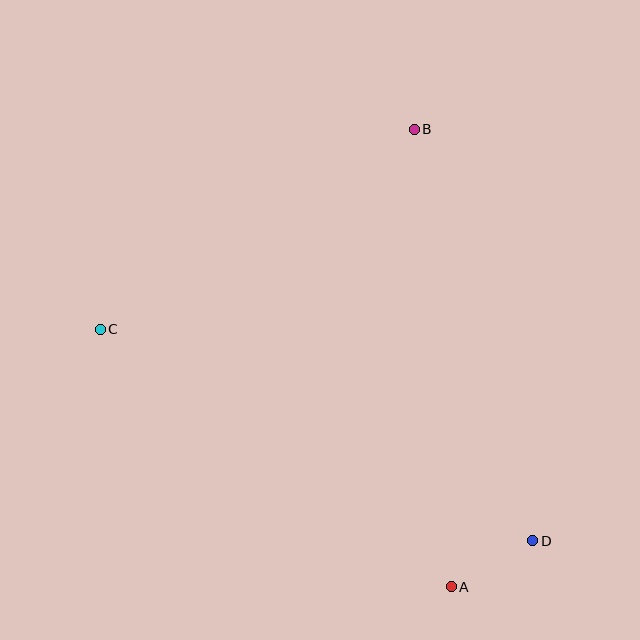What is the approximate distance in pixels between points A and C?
The distance between A and C is approximately 435 pixels.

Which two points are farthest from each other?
Points C and D are farthest from each other.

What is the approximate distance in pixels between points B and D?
The distance between B and D is approximately 428 pixels.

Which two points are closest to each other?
Points A and D are closest to each other.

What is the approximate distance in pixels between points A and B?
The distance between A and B is approximately 459 pixels.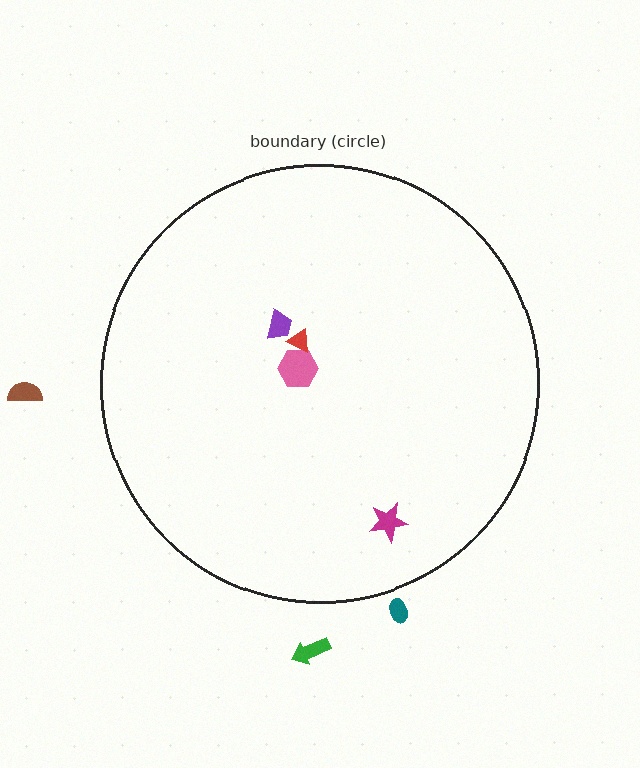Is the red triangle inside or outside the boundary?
Inside.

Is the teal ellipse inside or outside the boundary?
Outside.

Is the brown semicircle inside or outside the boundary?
Outside.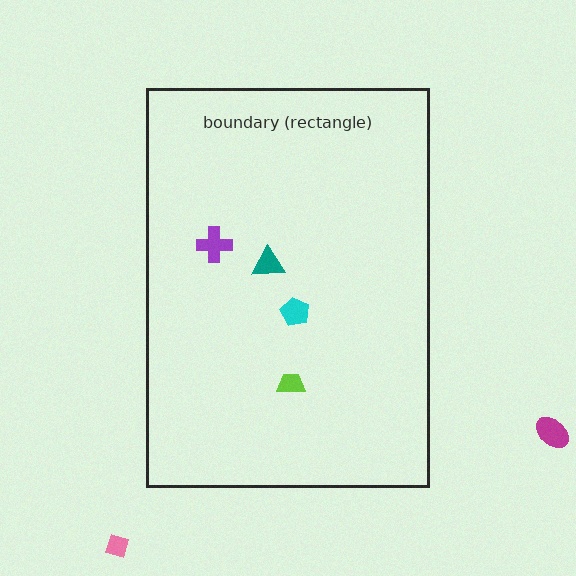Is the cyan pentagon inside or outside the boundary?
Inside.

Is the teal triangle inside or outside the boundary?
Inside.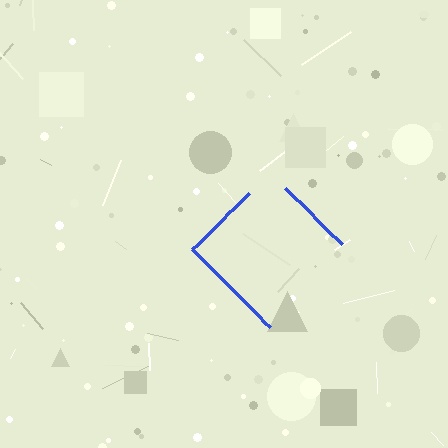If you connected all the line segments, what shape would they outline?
They would outline a diamond.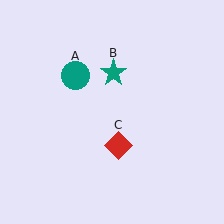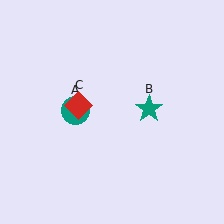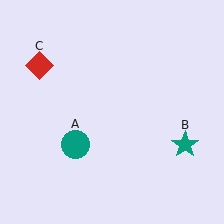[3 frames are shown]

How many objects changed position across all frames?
3 objects changed position: teal circle (object A), teal star (object B), red diamond (object C).